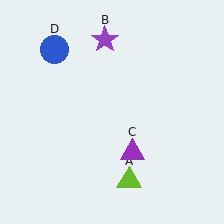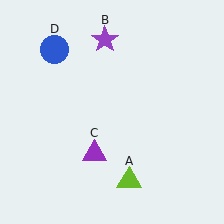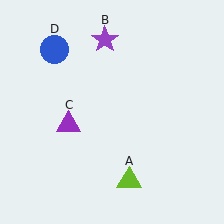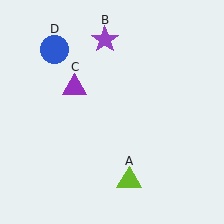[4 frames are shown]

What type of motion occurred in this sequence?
The purple triangle (object C) rotated clockwise around the center of the scene.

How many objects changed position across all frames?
1 object changed position: purple triangle (object C).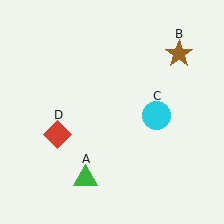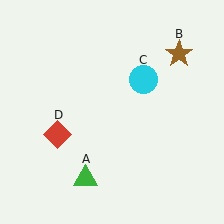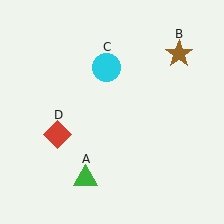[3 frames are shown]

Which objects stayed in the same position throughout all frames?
Green triangle (object A) and brown star (object B) and red diamond (object D) remained stationary.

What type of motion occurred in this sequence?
The cyan circle (object C) rotated counterclockwise around the center of the scene.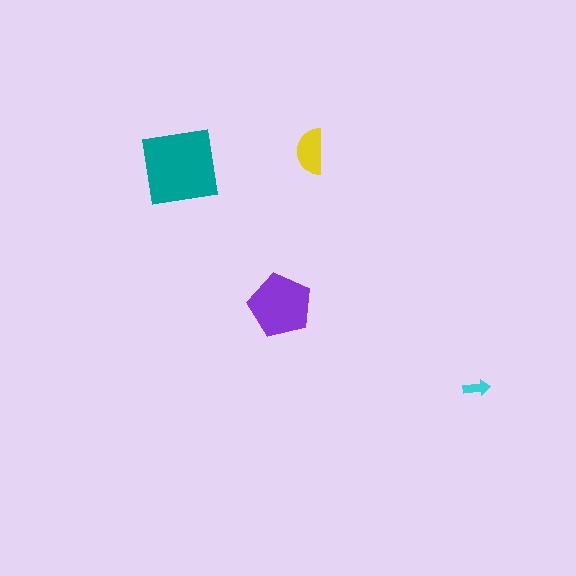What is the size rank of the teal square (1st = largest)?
1st.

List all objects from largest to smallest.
The teal square, the purple pentagon, the yellow semicircle, the cyan arrow.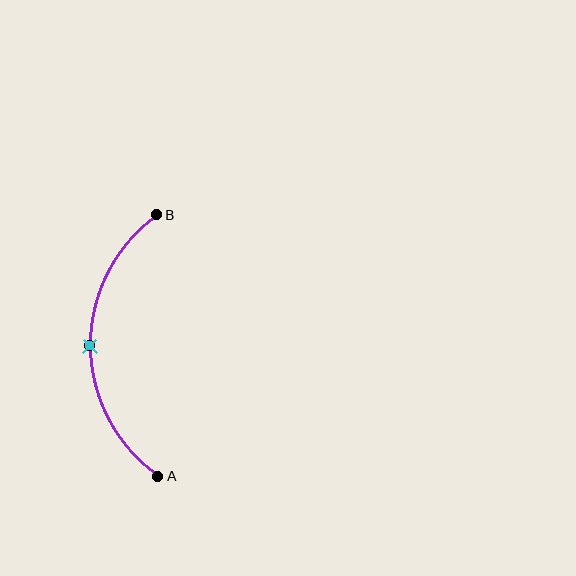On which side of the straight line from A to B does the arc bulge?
The arc bulges to the left of the straight line connecting A and B.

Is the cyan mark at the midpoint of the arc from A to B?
Yes. The cyan mark lies on the arc at equal arc-length from both A and B — it is the arc midpoint.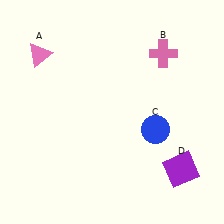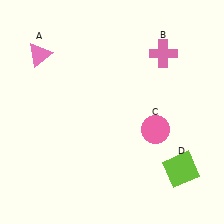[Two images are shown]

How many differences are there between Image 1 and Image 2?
There are 2 differences between the two images.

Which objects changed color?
C changed from blue to pink. D changed from purple to lime.